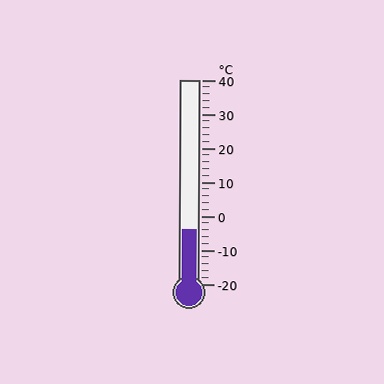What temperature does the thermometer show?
The thermometer shows approximately -4°C.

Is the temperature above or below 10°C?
The temperature is below 10°C.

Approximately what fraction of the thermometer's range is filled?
The thermometer is filled to approximately 25% of its range.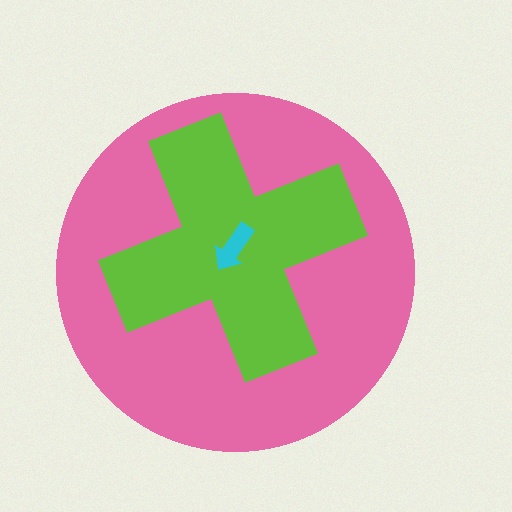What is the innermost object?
The cyan arrow.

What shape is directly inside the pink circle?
The lime cross.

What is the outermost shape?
The pink circle.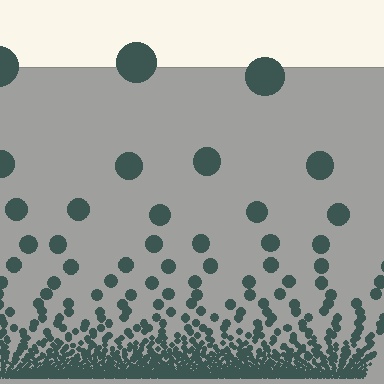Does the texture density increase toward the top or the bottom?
Density increases toward the bottom.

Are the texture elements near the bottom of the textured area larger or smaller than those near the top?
Smaller. The gradient is inverted — elements near the bottom are smaller and denser.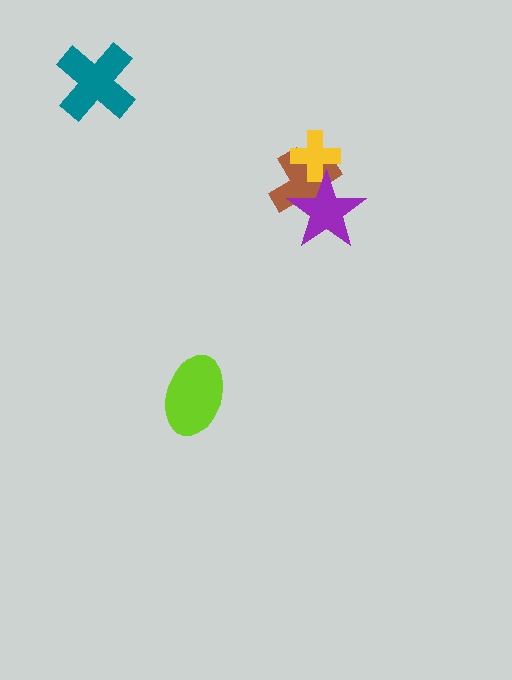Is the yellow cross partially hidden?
Yes, it is partially covered by another shape.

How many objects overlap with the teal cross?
0 objects overlap with the teal cross.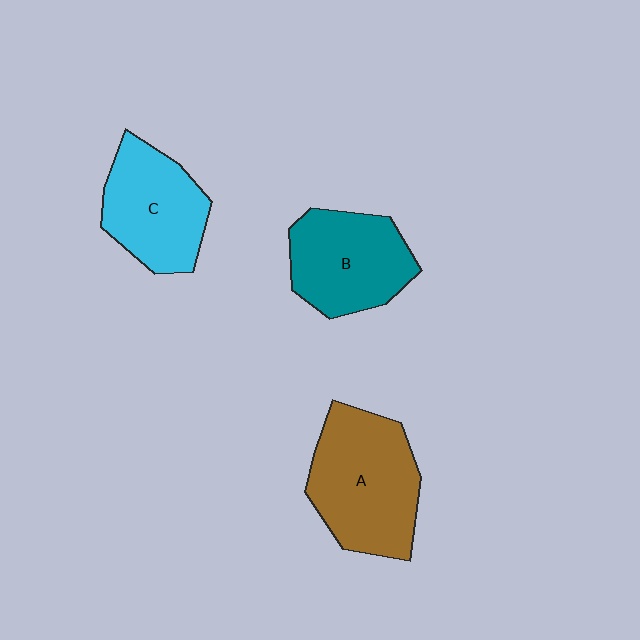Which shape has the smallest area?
Shape C (cyan).